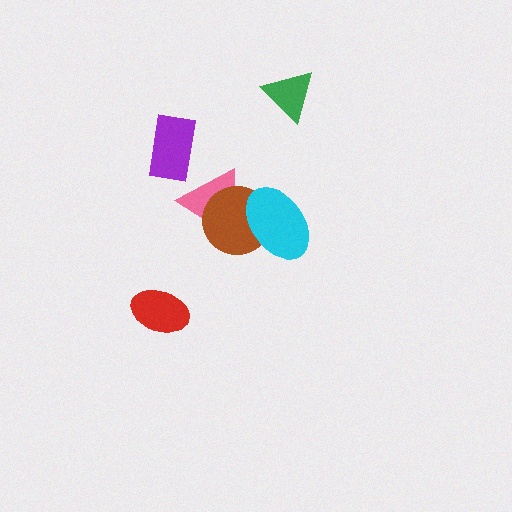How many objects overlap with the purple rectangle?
0 objects overlap with the purple rectangle.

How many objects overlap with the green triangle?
0 objects overlap with the green triangle.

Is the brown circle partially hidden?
Yes, it is partially covered by another shape.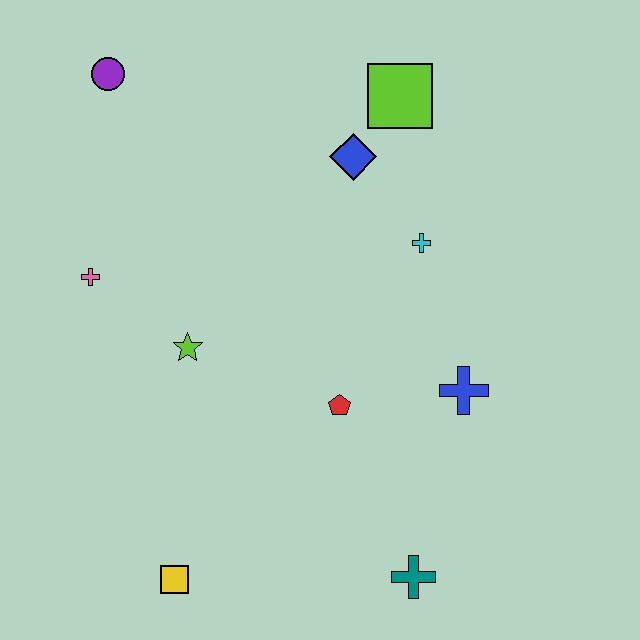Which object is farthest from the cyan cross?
The yellow square is farthest from the cyan cross.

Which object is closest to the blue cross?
The red pentagon is closest to the blue cross.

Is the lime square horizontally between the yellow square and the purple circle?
No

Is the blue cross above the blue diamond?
No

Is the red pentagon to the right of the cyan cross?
No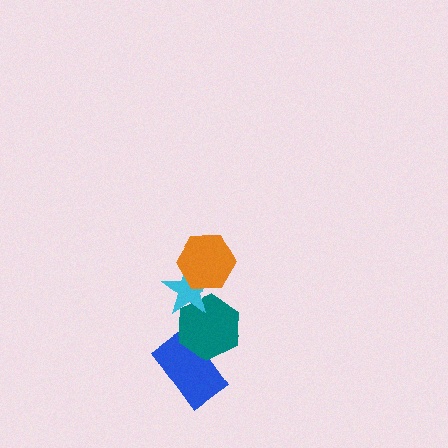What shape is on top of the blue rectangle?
The teal hexagon is on top of the blue rectangle.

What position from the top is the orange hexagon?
The orange hexagon is 1st from the top.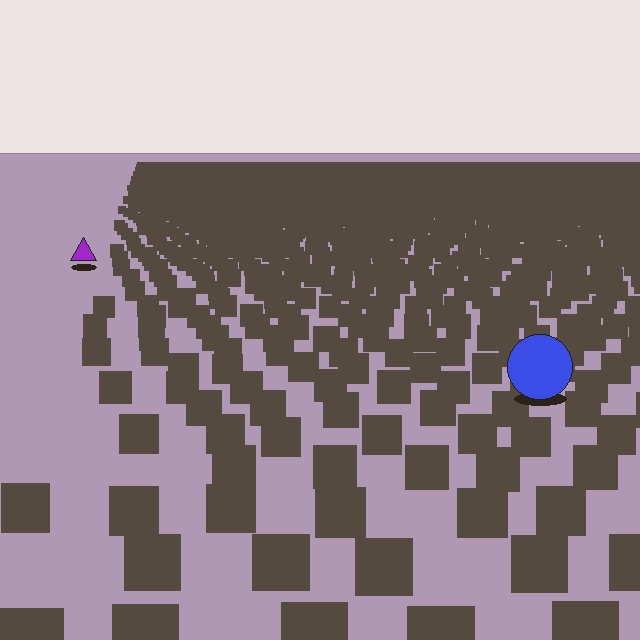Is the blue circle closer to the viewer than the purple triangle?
Yes. The blue circle is closer — you can tell from the texture gradient: the ground texture is coarser near it.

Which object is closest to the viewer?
The blue circle is closest. The texture marks near it are larger and more spread out.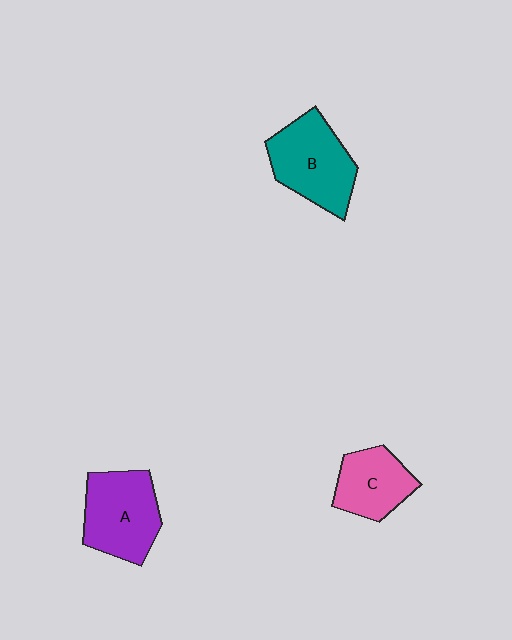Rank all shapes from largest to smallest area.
From largest to smallest: B (teal), A (purple), C (pink).